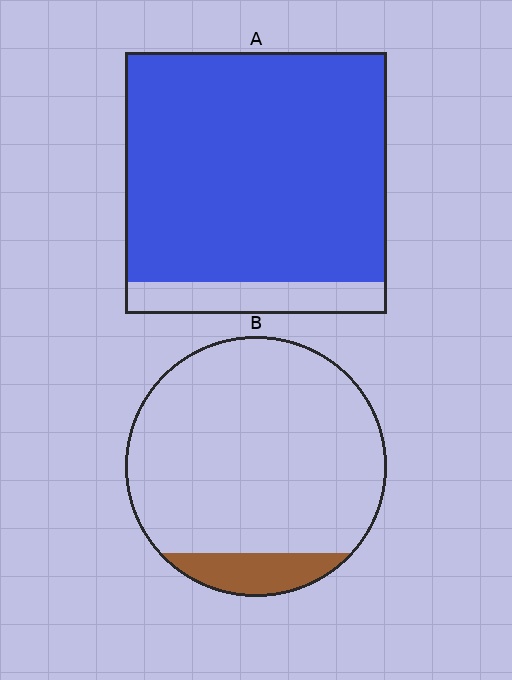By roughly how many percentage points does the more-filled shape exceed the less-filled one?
By roughly 75 percentage points (A over B).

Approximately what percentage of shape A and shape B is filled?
A is approximately 90% and B is approximately 10%.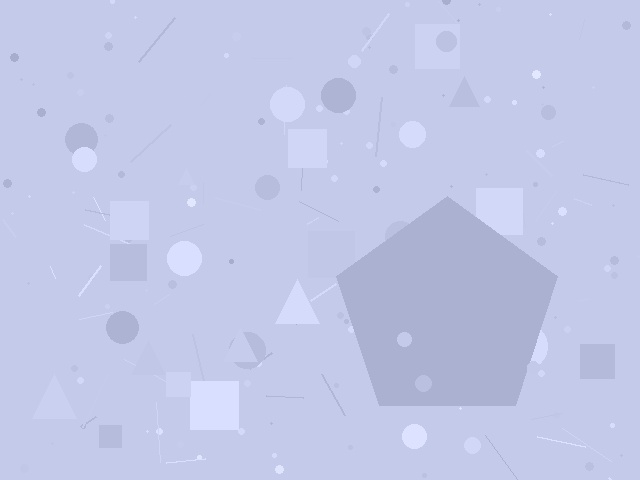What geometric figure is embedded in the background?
A pentagon is embedded in the background.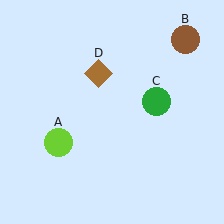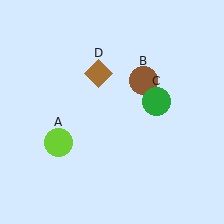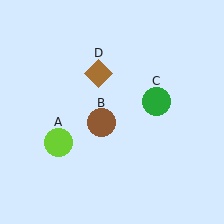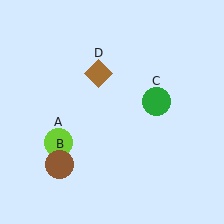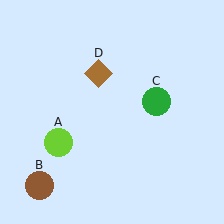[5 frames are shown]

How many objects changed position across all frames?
1 object changed position: brown circle (object B).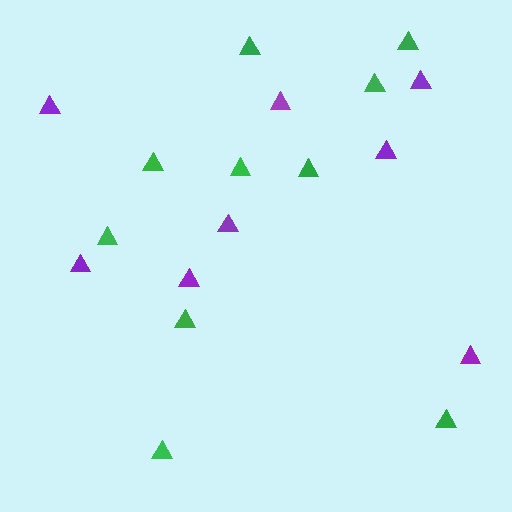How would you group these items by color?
There are 2 groups: one group of purple triangles (8) and one group of green triangles (10).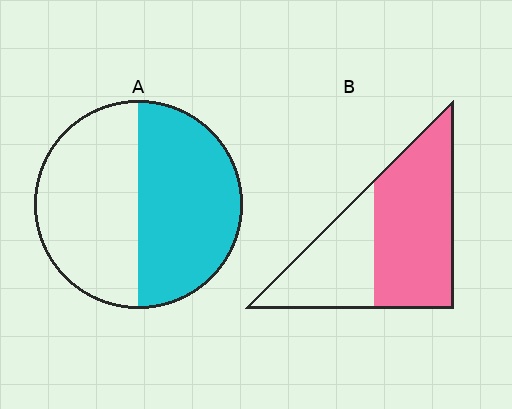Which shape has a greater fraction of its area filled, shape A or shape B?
Shape B.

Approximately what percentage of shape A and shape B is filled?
A is approximately 50% and B is approximately 60%.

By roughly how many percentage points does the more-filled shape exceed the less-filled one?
By roughly 10 percentage points (B over A).